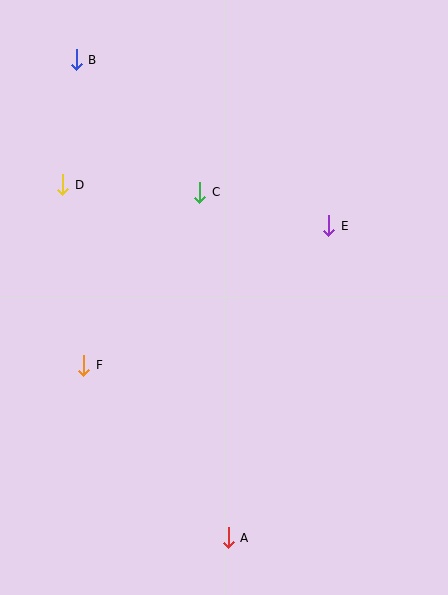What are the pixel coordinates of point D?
Point D is at (63, 185).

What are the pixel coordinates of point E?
Point E is at (329, 226).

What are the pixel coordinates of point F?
Point F is at (84, 365).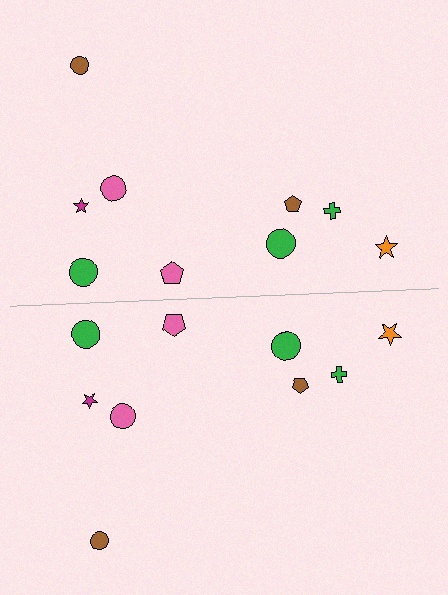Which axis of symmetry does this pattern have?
The pattern has a horizontal axis of symmetry running through the center of the image.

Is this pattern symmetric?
Yes, this pattern has bilateral (reflection) symmetry.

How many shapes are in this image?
There are 18 shapes in this image.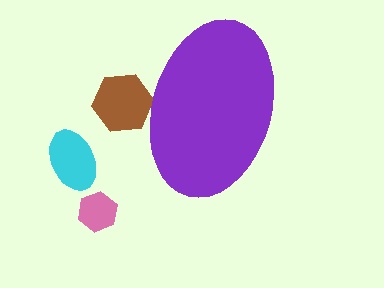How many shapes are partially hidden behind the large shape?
1 shape is partially hidden.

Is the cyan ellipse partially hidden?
No, the cyan ellipse is fully visible.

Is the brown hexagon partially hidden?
Yes, the brown hexagon is partially hidden behind the purple ellipse.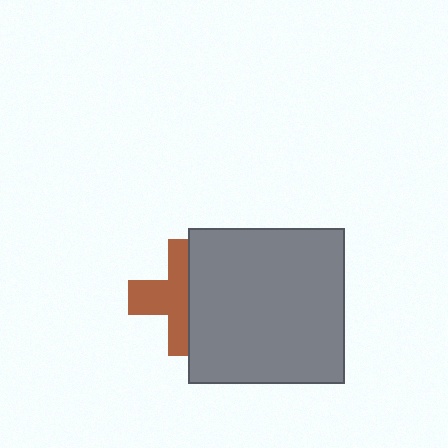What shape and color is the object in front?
The object in front is a gray square.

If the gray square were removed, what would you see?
You would see the complete brown cross.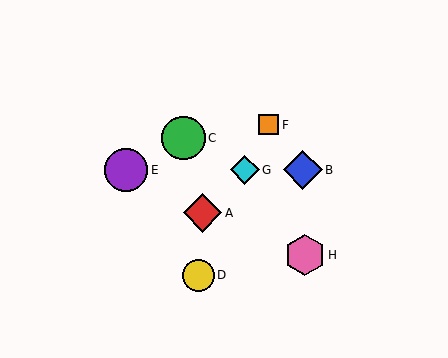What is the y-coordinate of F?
Object F is at y≈125.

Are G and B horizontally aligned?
Yes, both are at y≈170.